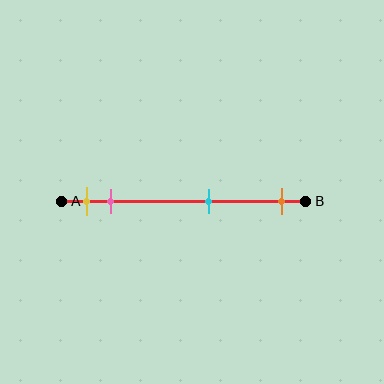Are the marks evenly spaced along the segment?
No, the marks are not evenly spaced.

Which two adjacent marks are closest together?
The yellow and pink marks are the closest adjacent pair.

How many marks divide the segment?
There are 4 marks dividing the segment.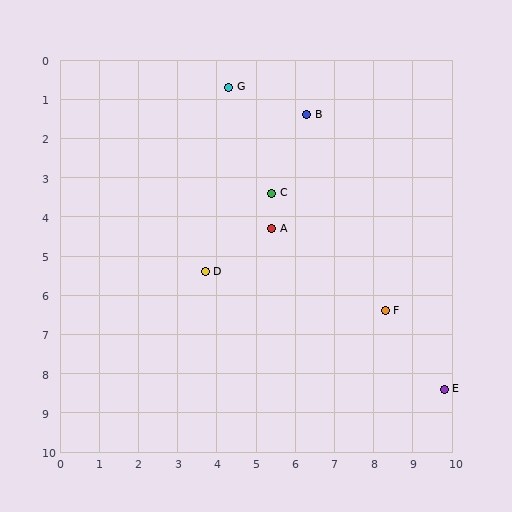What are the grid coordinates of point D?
Point D is at approximately (3.7, 5.4).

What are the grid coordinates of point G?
Point G is at approximately (4.3, 0.7).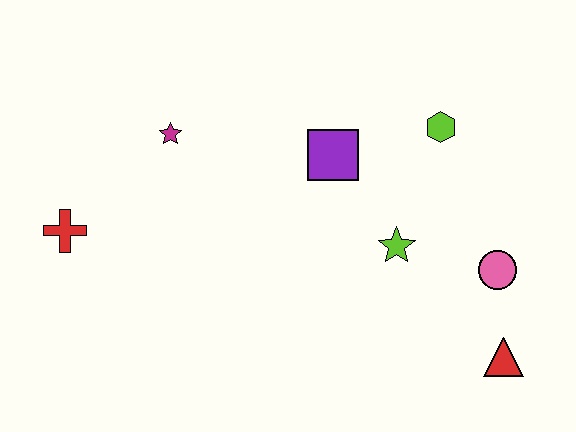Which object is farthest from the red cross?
The red triangle is farthest from the red cross.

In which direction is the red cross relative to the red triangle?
The red cross is to the left of the red triangle.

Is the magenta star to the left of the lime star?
Yes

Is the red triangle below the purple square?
Yes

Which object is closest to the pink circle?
The red triangle is closest to the pink circle.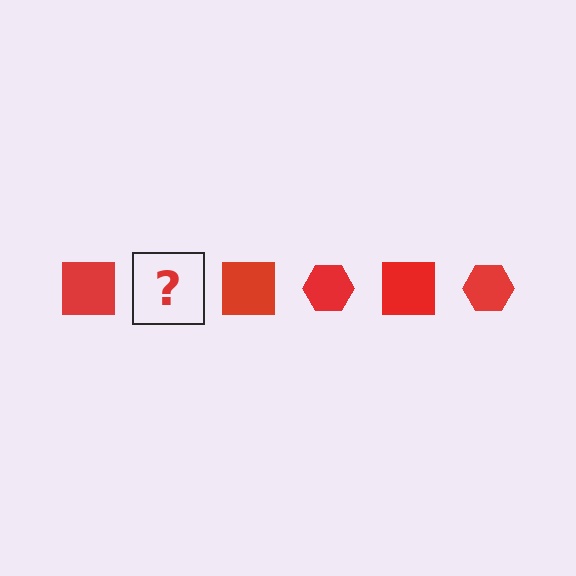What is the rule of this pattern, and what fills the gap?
The rule is that the pattern cycles through square, hexagon shapes in red. The gap should be filled with a red hexagon.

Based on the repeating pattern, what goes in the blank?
The blank should be a red hexagon.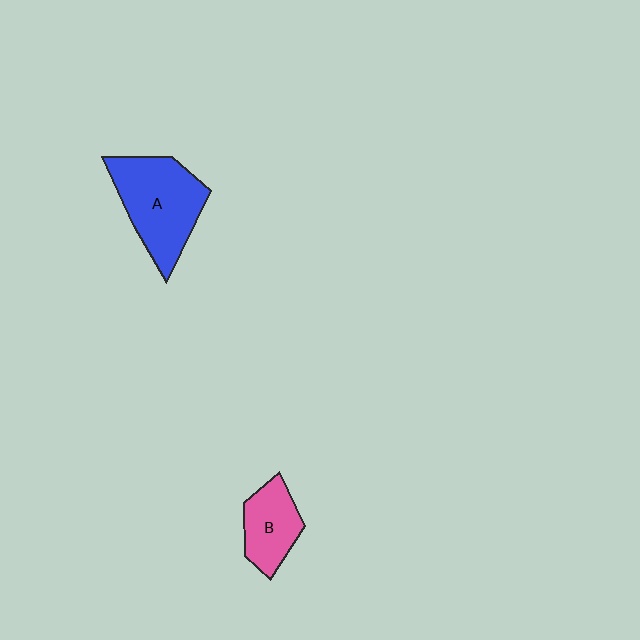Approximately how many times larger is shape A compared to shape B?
Approximately 1.8 times.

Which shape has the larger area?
Shape A (blue).